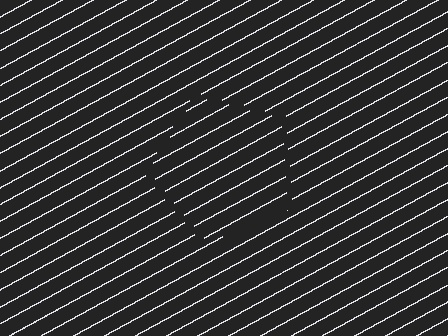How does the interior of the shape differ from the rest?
The interior of the shape contains the same grating, shifted by half a period — the contour is defined by the phase discontinuity where line-ends from the inner and outer gratings abut.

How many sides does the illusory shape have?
5 sides — the line-ends trace a pentagon.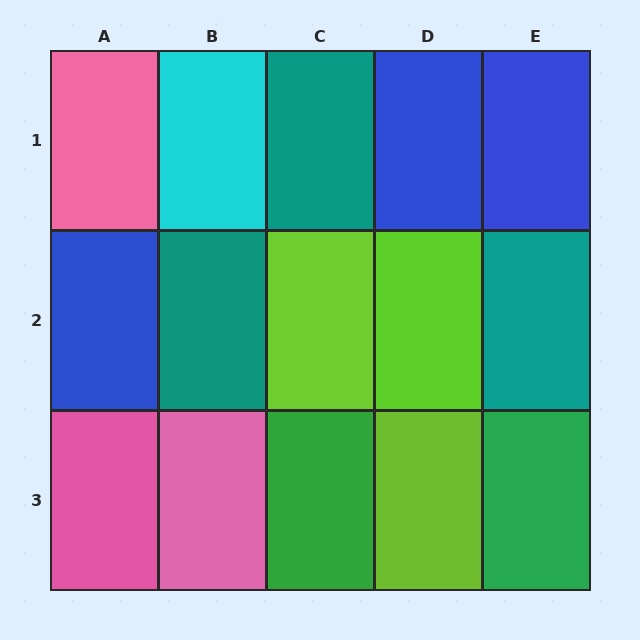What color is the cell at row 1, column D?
Blue.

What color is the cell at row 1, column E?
Blue.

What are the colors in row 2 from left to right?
Blue, teal, lime, lime, teal.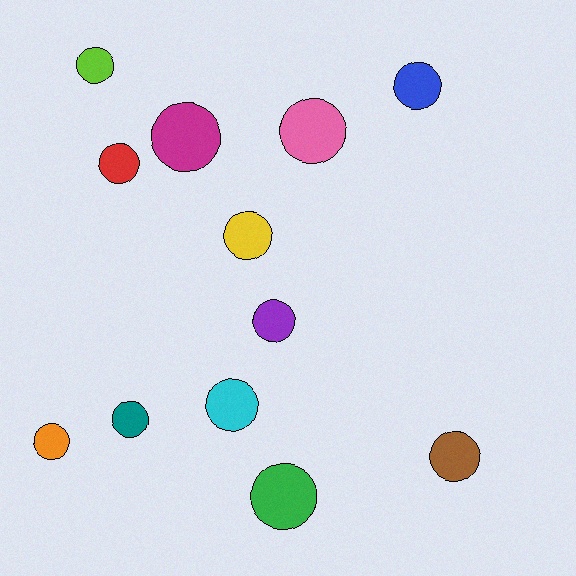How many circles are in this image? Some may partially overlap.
There are 12 circles.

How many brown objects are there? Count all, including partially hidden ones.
There is 1 brown object.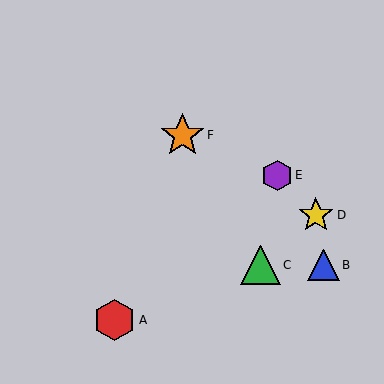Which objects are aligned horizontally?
Objects B, C are aligned horizontally.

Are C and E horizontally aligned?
No, C is at y≈265 and E is at y≈176.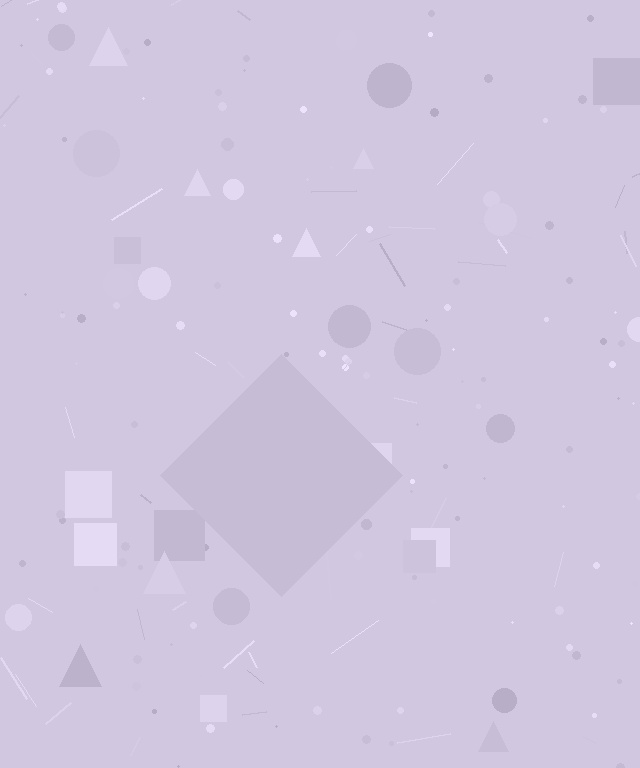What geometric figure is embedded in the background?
A diamond is embedded in the background.